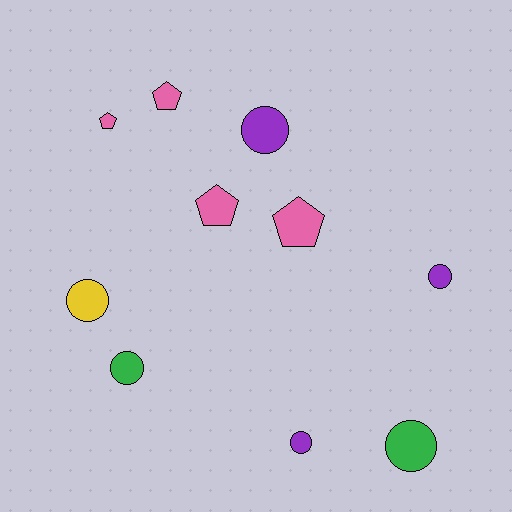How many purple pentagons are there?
There are no purple pentagons.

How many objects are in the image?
There are 10 objects.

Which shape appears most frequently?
Circle, with 6 objects.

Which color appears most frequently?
Pink, with 4 objects.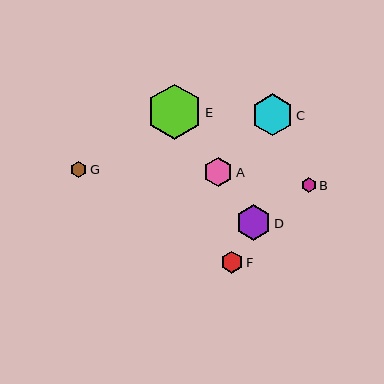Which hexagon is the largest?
Hexagon E is the largest with a size of approximately 55 pixels.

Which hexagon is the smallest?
Hexagon B is the smallest with a size of approximately 15 pixels.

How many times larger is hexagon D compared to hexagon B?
Hexagon D is approximately 2.3 times the size of hexagon B.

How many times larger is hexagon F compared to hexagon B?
Hexagon F is approximately 1.5 times the size of hexagon B.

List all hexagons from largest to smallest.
From largest to smallest: E, C, D, A, F, G, B.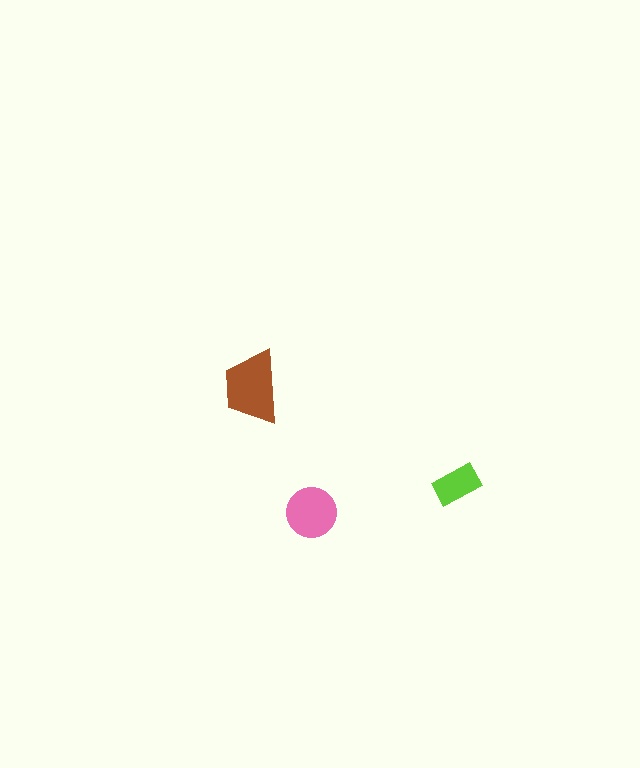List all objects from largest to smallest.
The brown trapezoid, the pink circle, the lime rectangle.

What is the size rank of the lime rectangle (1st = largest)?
3rd.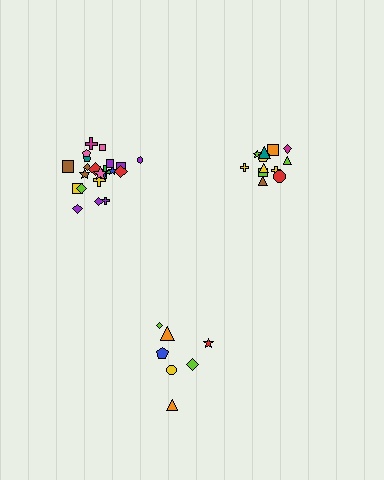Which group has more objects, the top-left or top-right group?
The top-left group.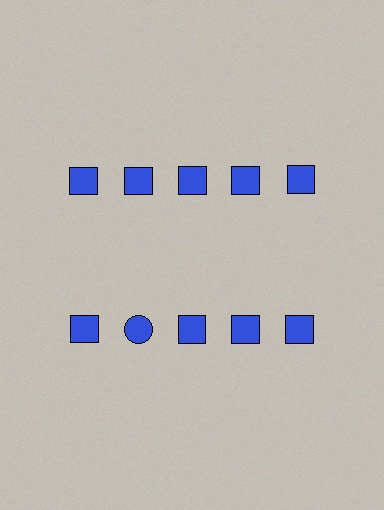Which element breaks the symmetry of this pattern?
The blue circle in the second row, second from left column breaks the symmetry. All other shapes are blue squares.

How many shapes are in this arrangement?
There are 10 shapes arranged in a grid pattern.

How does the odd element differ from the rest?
It has a different shape: circle instead of square.